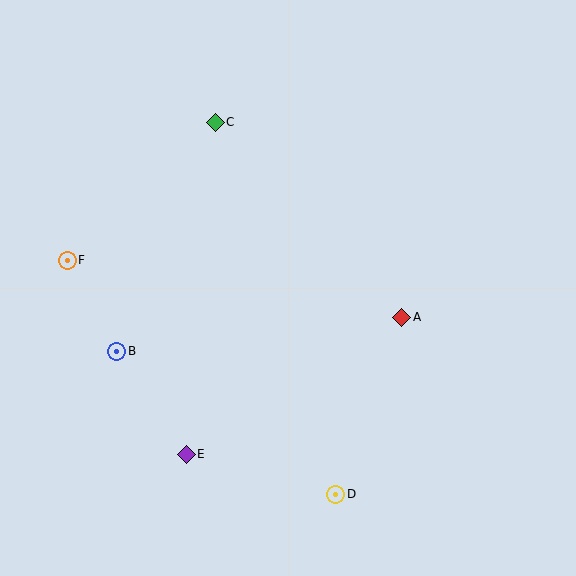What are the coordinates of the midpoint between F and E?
The midpoint between F and E is at (127, 357).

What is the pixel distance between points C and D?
The distance between C and D is 391 pixels.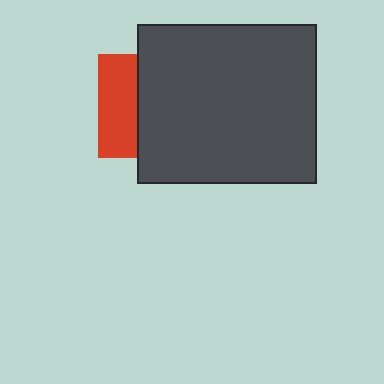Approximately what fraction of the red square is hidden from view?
Roughly 62% of the red square is hidden behind the dark gray rectangle.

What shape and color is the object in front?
The object in front is a dark gray rectangle.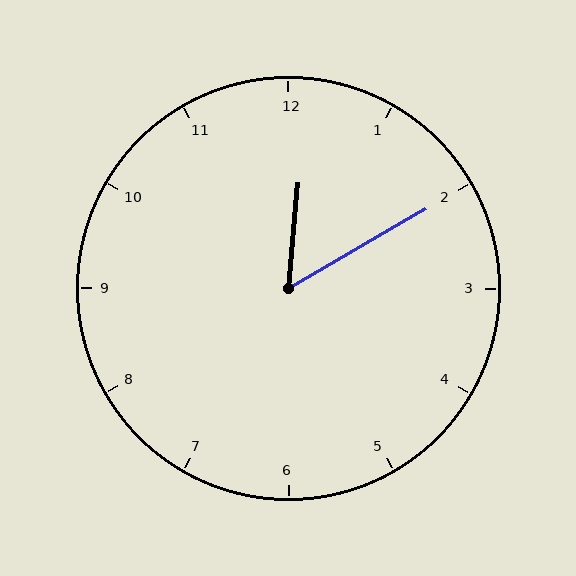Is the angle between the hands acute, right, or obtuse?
It is acute.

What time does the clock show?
12:10.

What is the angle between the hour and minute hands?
Approximately 55 degrees.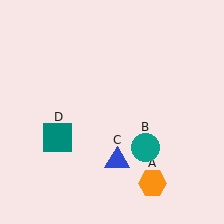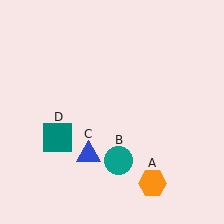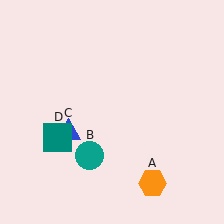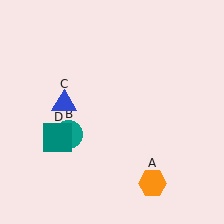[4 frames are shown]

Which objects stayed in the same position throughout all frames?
Orange hexagon (object A) and teal square (object D) remained stationary.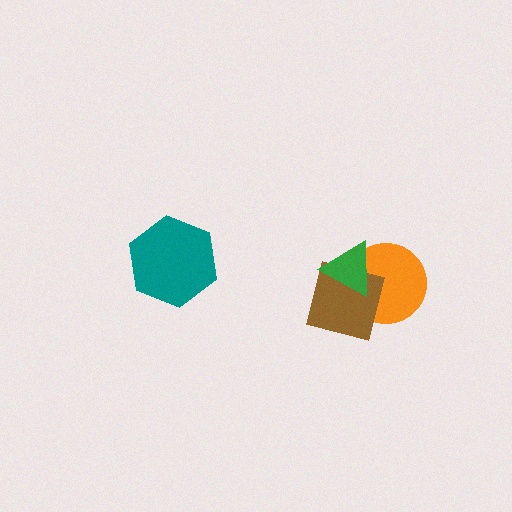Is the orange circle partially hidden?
Yes, it is partially covered by another shape.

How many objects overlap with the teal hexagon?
0 objects overlap with the teal hexagon.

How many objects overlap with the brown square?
2 objects overlap with the brown square.